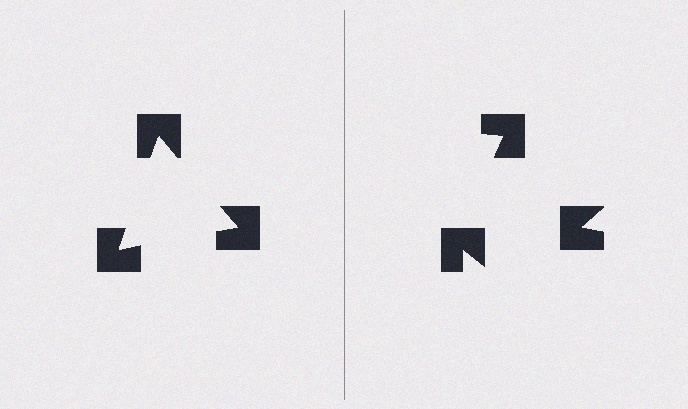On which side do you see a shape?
An illusory triangle appears on the left side. On the right side the wedge cuts are rotated, so no coherent shape forms.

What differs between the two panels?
The notched squares are positioned identically on both sides; only the wedge orientations differ. On the left they align to a triangle; on the right they are misaligned.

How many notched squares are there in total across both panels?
6 — 3 on each side.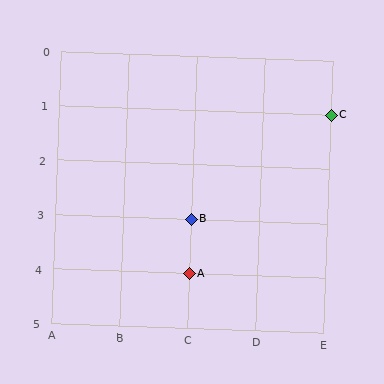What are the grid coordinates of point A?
Point A is at grid coordinates (C, 4).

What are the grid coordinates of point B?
Point B is at grid coordinates (C, 3).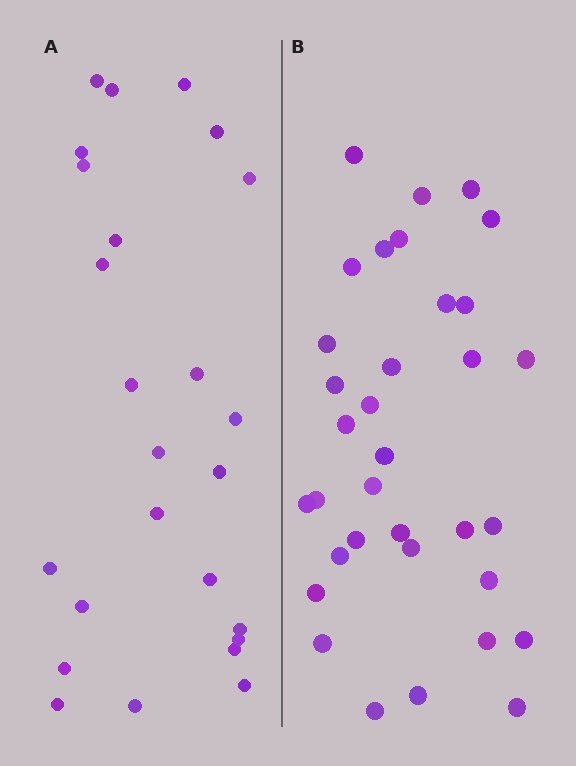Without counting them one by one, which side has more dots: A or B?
Region B (the right region) has more dots.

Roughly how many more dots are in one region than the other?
Region B has roughly 8 or so more dots than region A.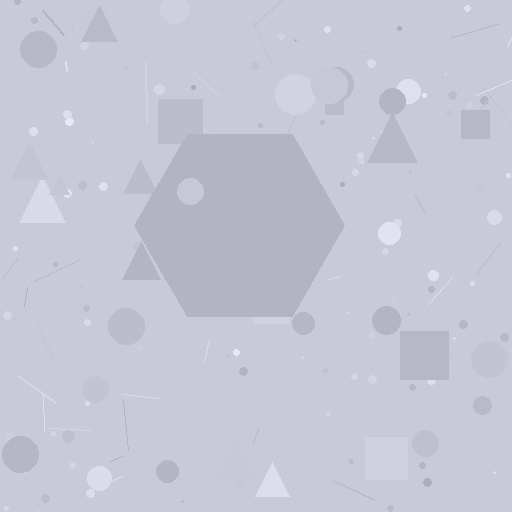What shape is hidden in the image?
A hexagon is hidden in the image.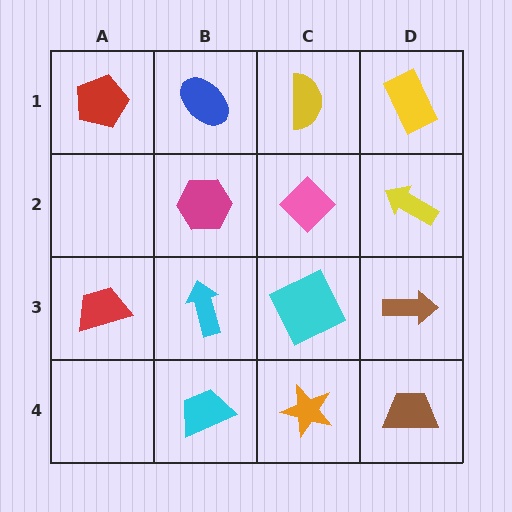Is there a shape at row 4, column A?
No, that cell is empty.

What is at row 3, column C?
A cyan square.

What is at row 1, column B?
A blue ellipse.